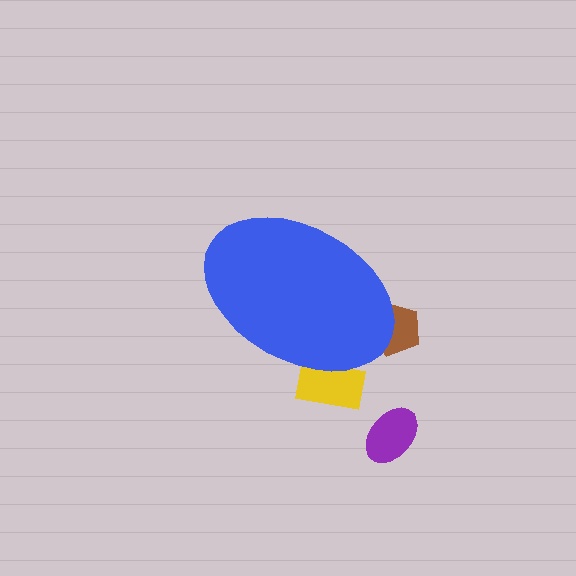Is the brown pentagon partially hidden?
Yes, the brown pentagon is partially hidden behind the blue ellipse.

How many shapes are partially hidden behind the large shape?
2 shapes are partially hidden.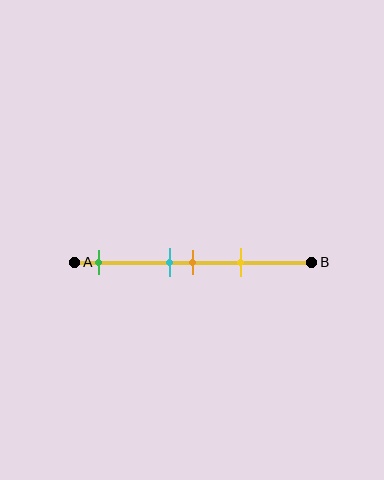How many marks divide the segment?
There are 4 marks dividing the segment.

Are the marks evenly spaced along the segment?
No, the marks are not evenly spaced.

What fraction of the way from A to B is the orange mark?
The orange mark is approximately 50% (0.5) of the way from A to B.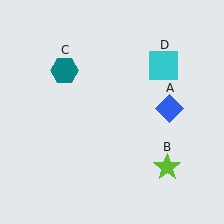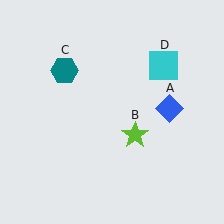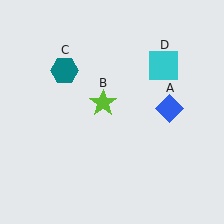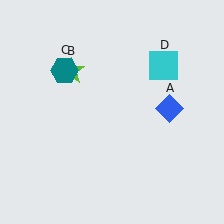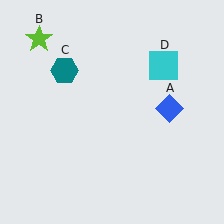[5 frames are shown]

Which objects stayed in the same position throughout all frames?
Blue diamond (object A) and teal hexagon (object C) and cyan square (object D) remained stationary.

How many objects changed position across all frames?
1 object changed position: lime star (object B).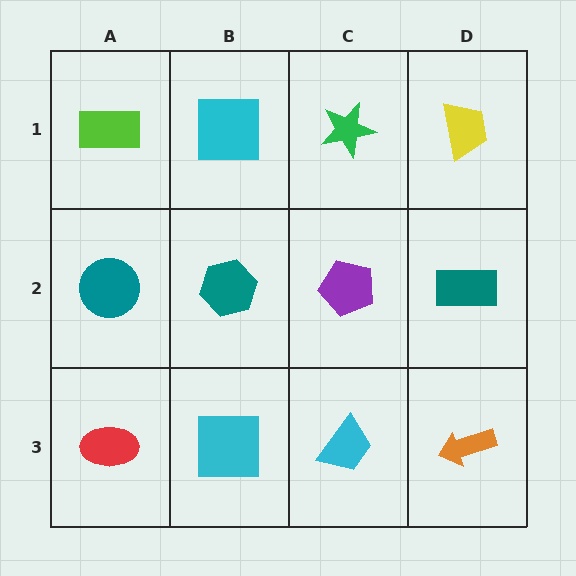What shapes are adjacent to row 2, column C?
A green star (row 1, column C), a cyan trapezoid (row 3, column C), a teal hexagon (row 2, column B), a teal rectangle (row 2, column D).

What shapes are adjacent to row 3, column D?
A teal rectangle (row 2, column D), a cyan trapezoid (row 3, column C).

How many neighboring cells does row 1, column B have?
3.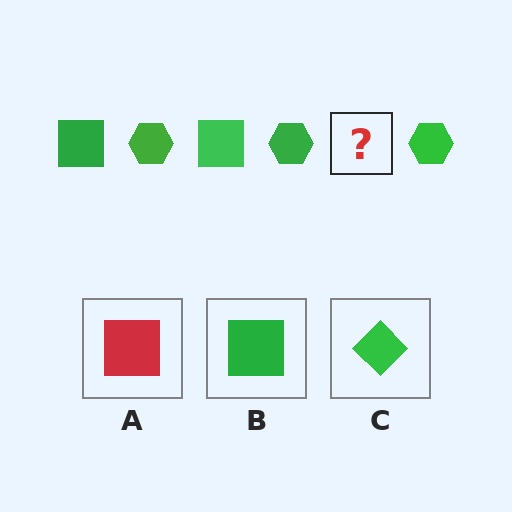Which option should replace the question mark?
Option B.